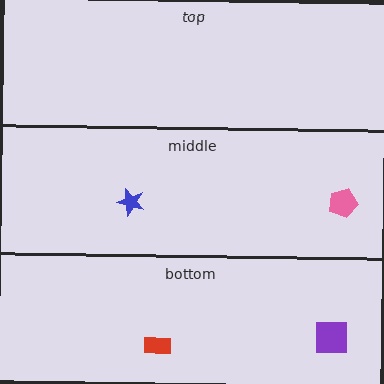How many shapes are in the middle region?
2.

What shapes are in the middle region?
The pink pentagon, the blue star.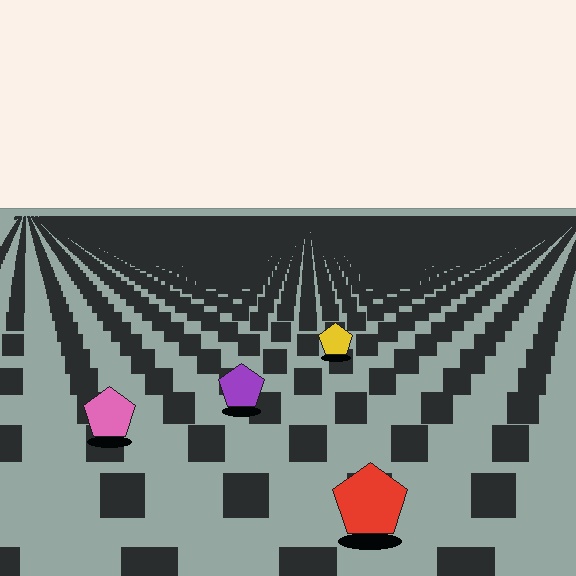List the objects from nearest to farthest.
From nearest to farthest: the red pentagon, the pink pentagon, the purple pentagon, the yellow pentagon.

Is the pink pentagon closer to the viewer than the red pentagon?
No. The red pentagon is closer — you can tell from the texture gradient: the ground texture is coarser near it.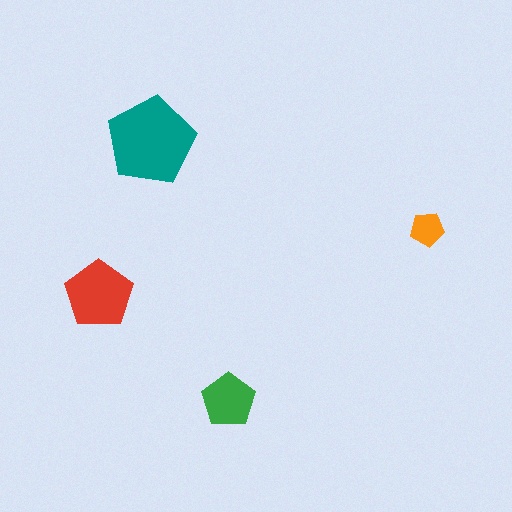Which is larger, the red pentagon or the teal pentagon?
The teal one.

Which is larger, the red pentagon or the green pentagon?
The red one.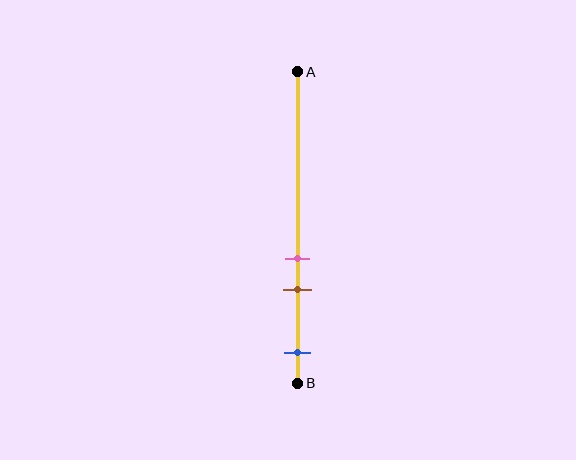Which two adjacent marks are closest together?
The pink and brown marks are the closest adjacent pair.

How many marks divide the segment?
There are 3 marks dividing the segment.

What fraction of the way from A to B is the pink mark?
The pink mark is approximately 60% (0.6) of the way from A to B.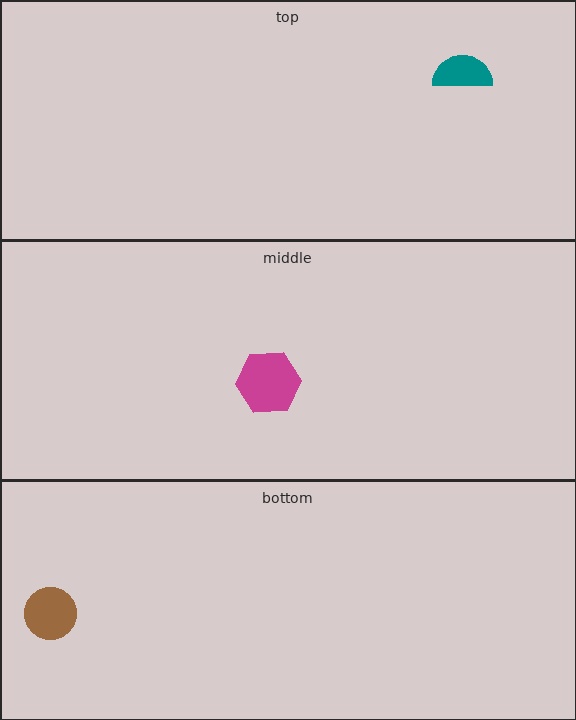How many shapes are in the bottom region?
1.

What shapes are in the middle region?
The magenta hexagon.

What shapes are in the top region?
The teal semicircle.